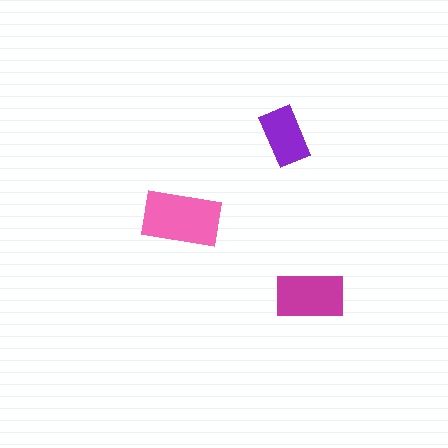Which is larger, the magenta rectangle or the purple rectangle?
The magenta one.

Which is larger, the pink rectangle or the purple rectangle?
The pink one.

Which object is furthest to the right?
The magenta rectangle is rightmost.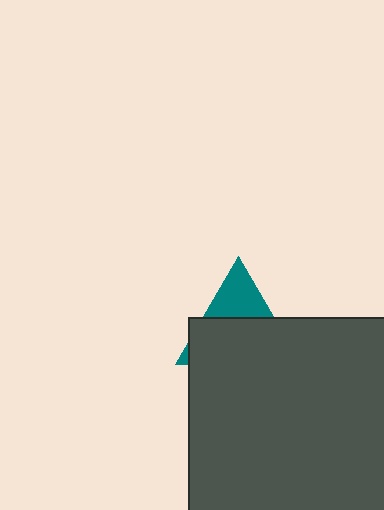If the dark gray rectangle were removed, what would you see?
You would see the complete teal triangle.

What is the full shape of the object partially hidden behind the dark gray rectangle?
The partially hidden object is a teal triangle.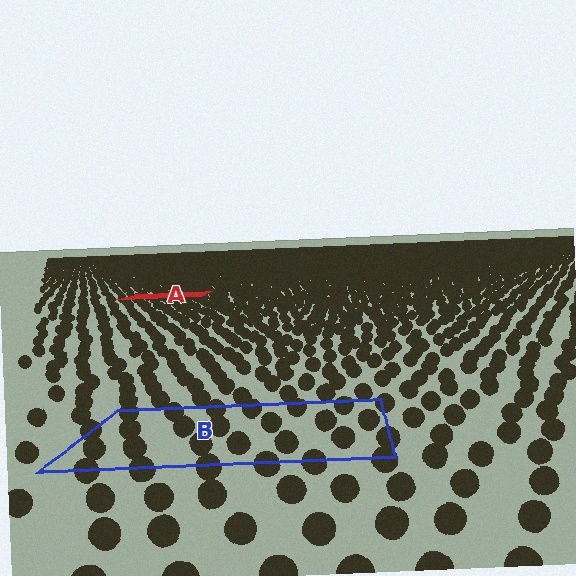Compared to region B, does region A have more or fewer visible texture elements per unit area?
Region A has more texture elements per unit area — they are packed more densely because it is farther away.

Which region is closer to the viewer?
Region B is closer. The texture elements there are larger and more spread out.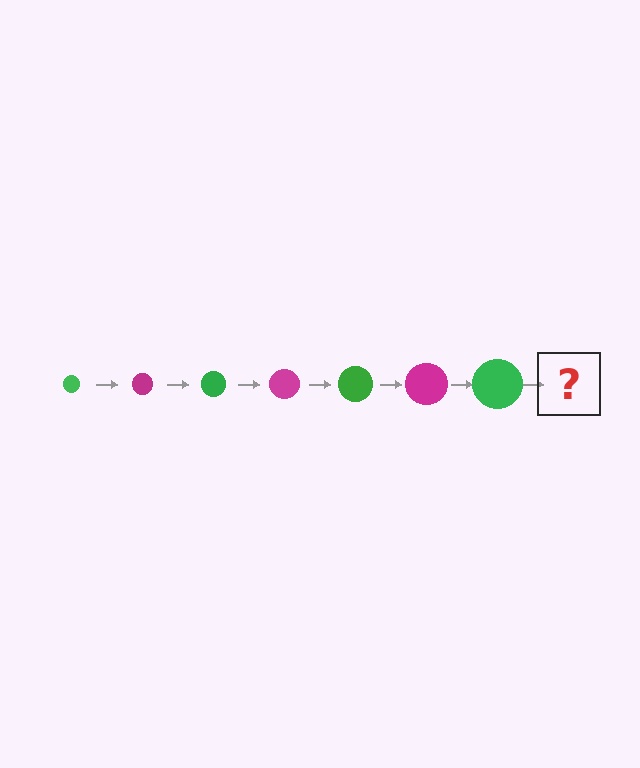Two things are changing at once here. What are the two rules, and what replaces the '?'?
The two rules are that the circle grows larger each step and the color cycles through green and magenta. The '?' should be a magenta circle, larger than the previous one.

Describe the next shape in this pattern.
It should be a magenta circle, larger than the previous one.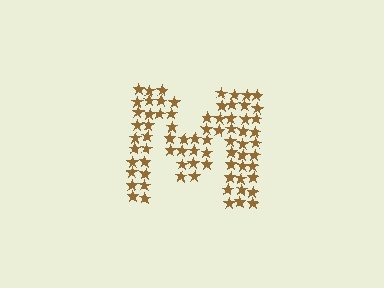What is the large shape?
The large shape is the letter M.